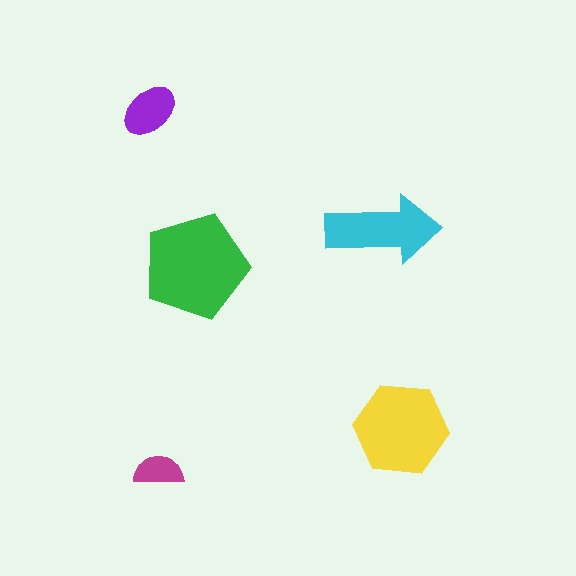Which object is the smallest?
The magenta semicircle.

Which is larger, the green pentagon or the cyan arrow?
The green pentagon.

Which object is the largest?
The green pentagon.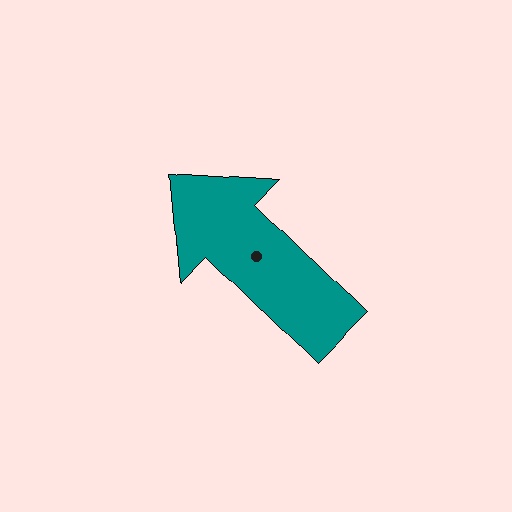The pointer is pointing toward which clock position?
Roughly 10 o'clock.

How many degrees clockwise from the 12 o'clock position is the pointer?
Approximately 314 degrees.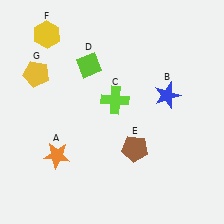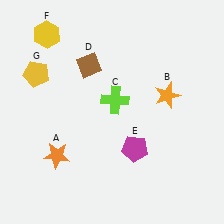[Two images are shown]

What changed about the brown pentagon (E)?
In Image 1, E is brown. In Image 2, it changed to magenta.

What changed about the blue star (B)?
In Image 1, B is blue. In Image 2, it changed to orange.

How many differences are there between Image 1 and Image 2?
There are 3 differences between the two images.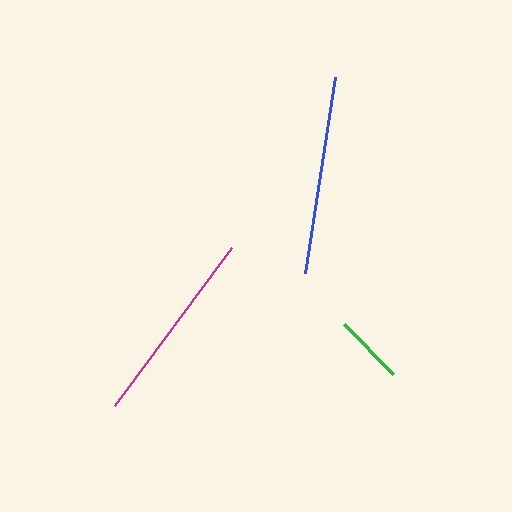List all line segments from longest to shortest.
From longest to shortest: blue, magenta, green.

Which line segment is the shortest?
The green line is the shortest at approximately 70 pixels.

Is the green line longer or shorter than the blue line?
The blue line is longer than the green line.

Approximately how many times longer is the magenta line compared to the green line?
The magenta line is approximately 2.8 times the length of the green line.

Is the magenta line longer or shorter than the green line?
The magenta line is longer than the green line.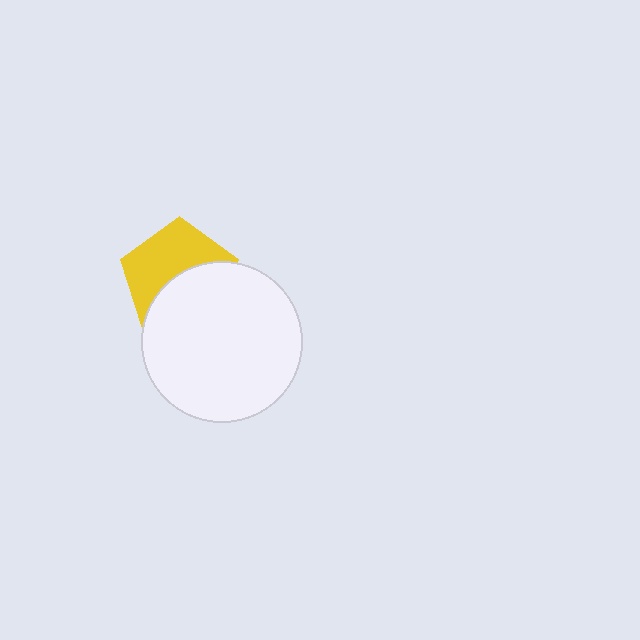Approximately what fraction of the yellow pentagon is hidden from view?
Roughly 48% of the yellow pentagon is hidden behind the white circle.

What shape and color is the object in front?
The object in front is a white circle.